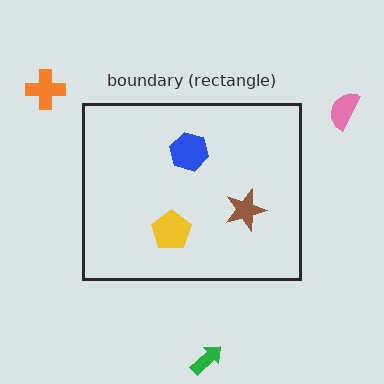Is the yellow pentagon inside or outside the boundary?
Inside.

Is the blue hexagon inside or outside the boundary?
Inside.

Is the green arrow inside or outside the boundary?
Outside.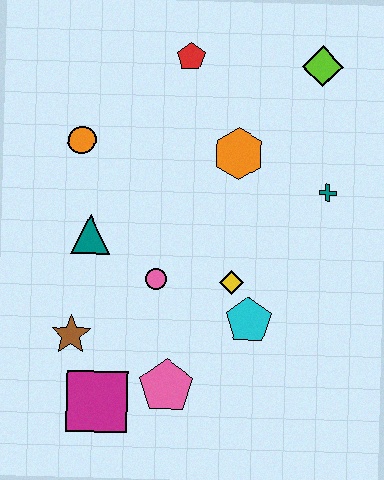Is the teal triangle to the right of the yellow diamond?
No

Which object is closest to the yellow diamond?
The cyan pentagon is closest to the yellow diamond.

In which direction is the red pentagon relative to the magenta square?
The red pentagon is above the magenta square.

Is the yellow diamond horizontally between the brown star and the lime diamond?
Yes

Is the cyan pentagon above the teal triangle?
No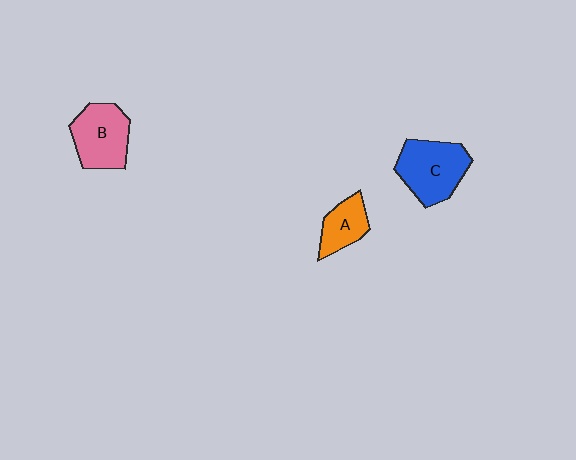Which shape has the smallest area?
Shape A (orange).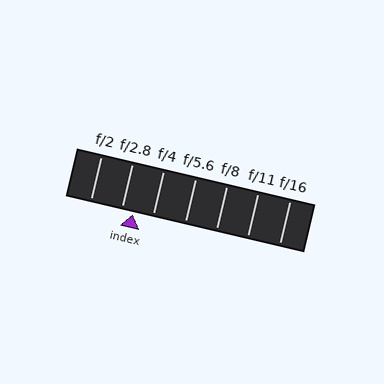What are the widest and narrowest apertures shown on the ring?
The widest aperture shown is f/2 and the narrowest is f/16.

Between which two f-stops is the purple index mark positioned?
The index mark is between f/2.8 and f/4.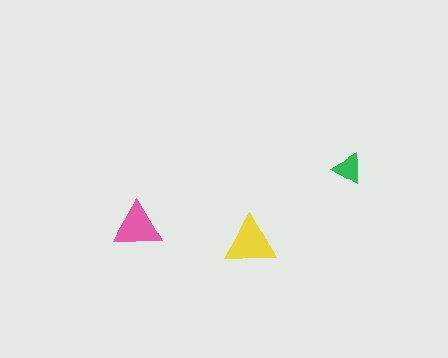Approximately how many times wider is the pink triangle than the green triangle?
About 1.5 times wider.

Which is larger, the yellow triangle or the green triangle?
The yellow one.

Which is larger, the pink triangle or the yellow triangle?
The yellow one.